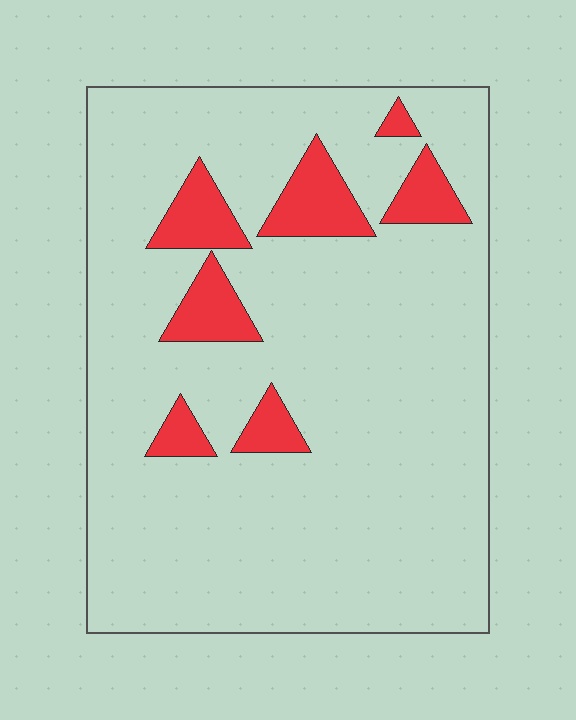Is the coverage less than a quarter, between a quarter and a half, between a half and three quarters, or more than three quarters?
Less than a quarter.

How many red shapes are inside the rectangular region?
7.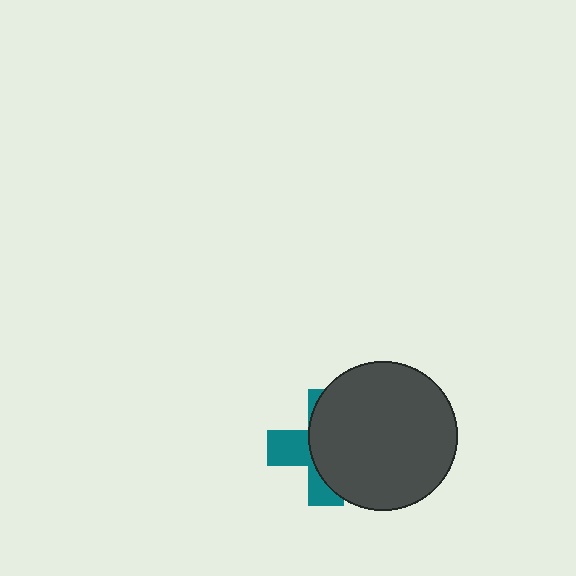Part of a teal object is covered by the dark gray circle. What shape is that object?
It is a cross.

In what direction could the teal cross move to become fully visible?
The teal cross could move left. That would shift it out from behind the dark gray circle entirely.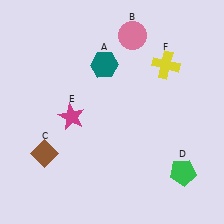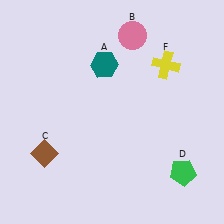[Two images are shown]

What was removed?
The magenta star (E) was removed in Image 2.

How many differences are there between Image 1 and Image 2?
There is 1 difference between the two images.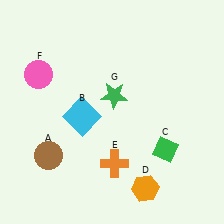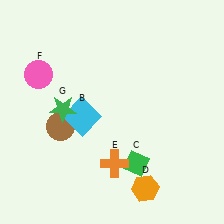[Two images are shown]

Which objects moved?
The objects that moved are: the brown circle (A), the green diamond (C), the green star (G).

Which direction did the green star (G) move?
The green star (G) moved left.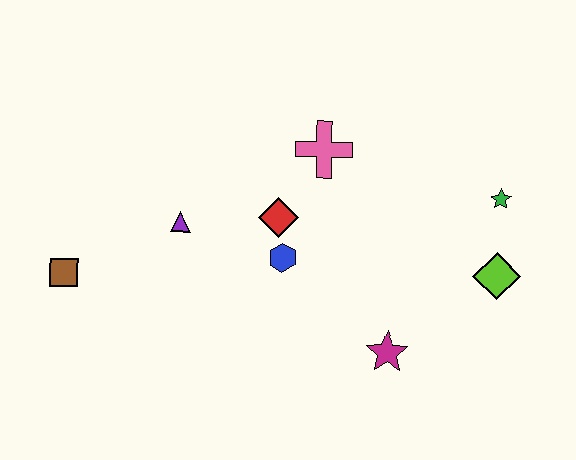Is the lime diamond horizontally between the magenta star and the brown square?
No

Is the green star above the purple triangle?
Yes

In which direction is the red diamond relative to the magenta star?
The red diamond is above the magenta star.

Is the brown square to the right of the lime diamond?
No